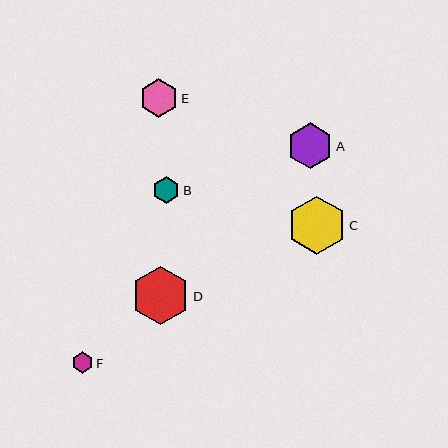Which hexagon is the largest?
Hexagon D is the largest with a size of approximately 59 pixels.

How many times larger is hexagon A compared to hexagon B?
Hexagon A is approximately 1.7 times the size of hexagon B.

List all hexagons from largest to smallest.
From largest to smallest: D, C, A, E, B, F.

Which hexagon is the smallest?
Hexagon F is the smallest with a size of approximately 22 pixels.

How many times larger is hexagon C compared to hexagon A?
Hexagon C is approximately 1.3 times the size of hexagon A.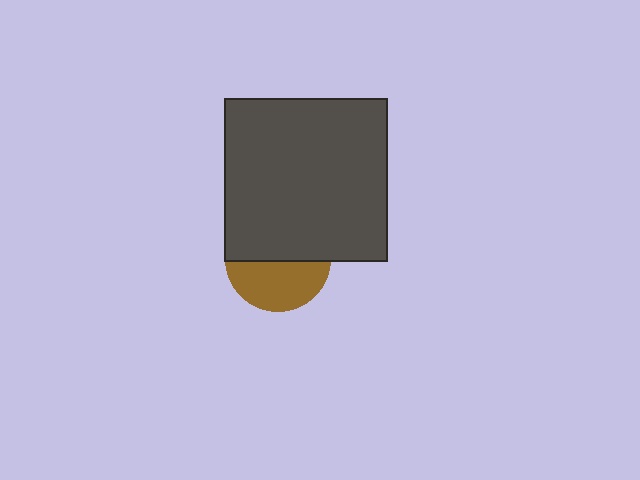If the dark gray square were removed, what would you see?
You would see the complete brown circle.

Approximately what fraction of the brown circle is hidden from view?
Roughly 53% of the brown circle is hidden behind the dark gray square.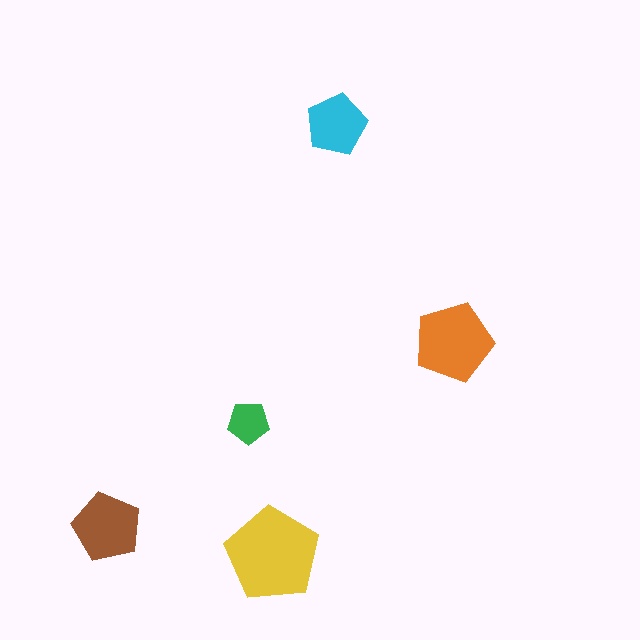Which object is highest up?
The cyan pentagon is topmost.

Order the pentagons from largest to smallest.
the yellow one, the orange one, the brown one, the cyan one, the green one.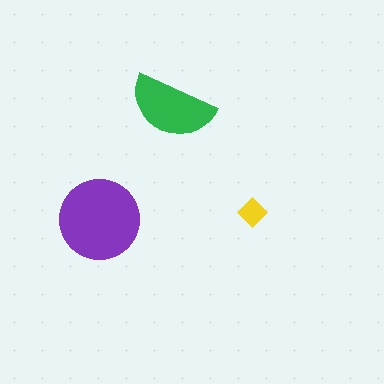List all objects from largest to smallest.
The purple circle, the green semicircle, the yellow diamond.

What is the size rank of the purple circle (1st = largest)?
1st.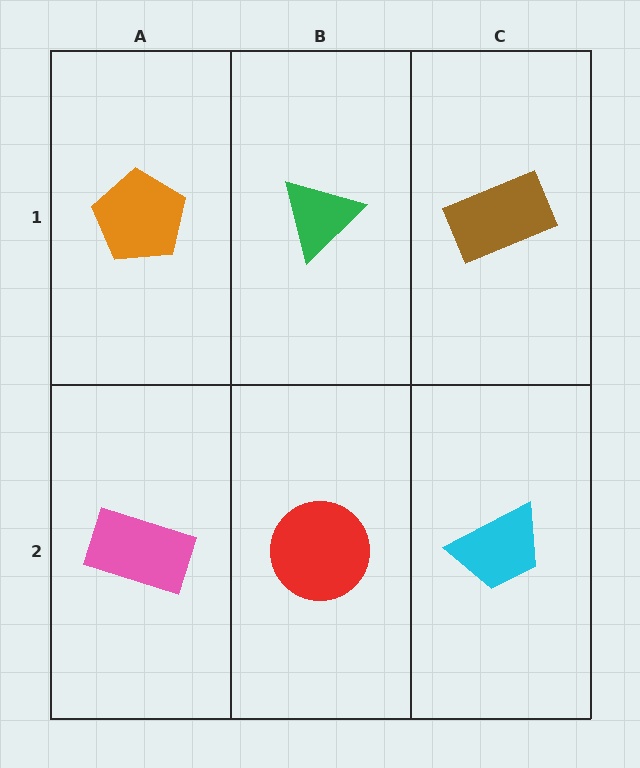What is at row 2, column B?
A red circle.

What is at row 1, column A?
An orange pentagon.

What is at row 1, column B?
A green triangle.